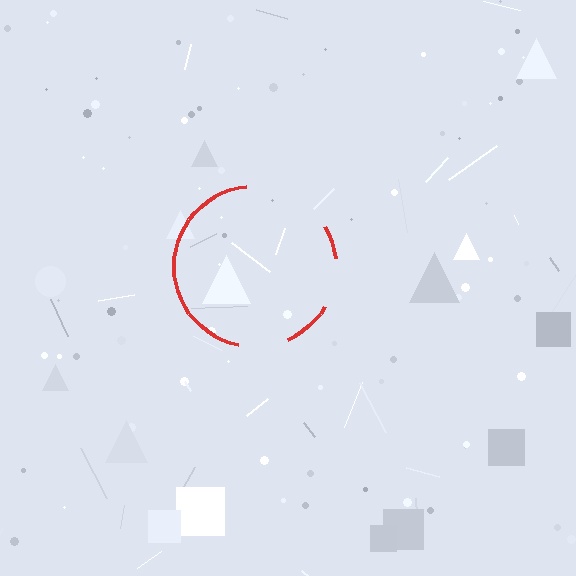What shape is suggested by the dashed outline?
The dashed outline suggests a circle.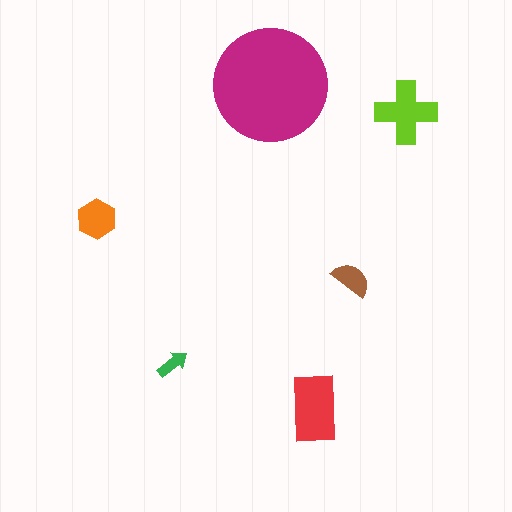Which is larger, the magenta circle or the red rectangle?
The magenta circle.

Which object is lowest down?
The red rectangle is bottommost.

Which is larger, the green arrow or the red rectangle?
The red rectangle.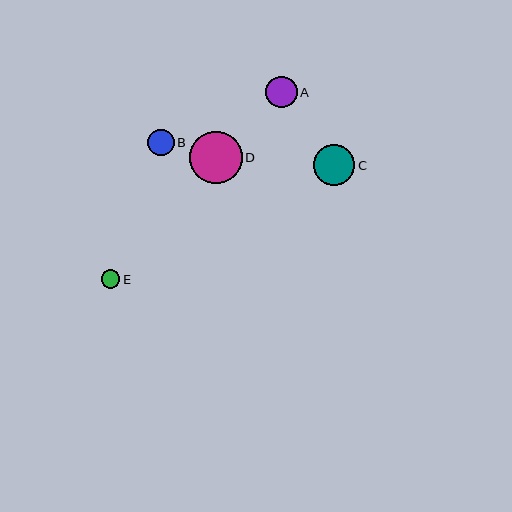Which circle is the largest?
Circle D is the largest with a size of approximately 52 pixels.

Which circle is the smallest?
Circle E is the smallest with a size of approximately 19 pixels.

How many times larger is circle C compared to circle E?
Circle C is approximately 2.2 times the size of circle E.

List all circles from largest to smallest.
From largest to smallest: D, C, A, B, E.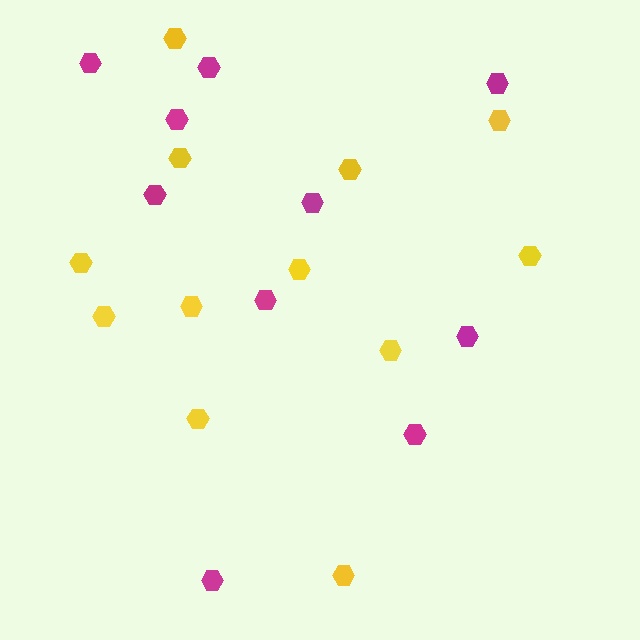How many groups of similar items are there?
There are 2 groups: one group of magenta hexagons (10) and one group of yellow hexagons (12).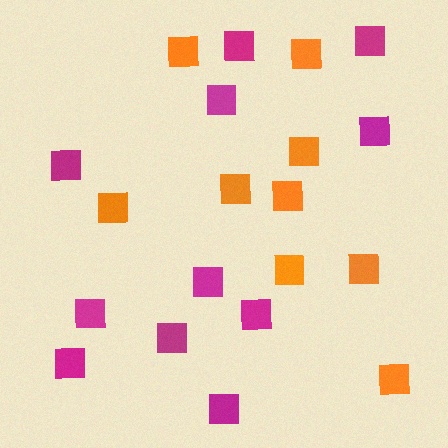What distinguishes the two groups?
There are 2 groups: one group of magenta squares (11) and one group of orange squares (9).